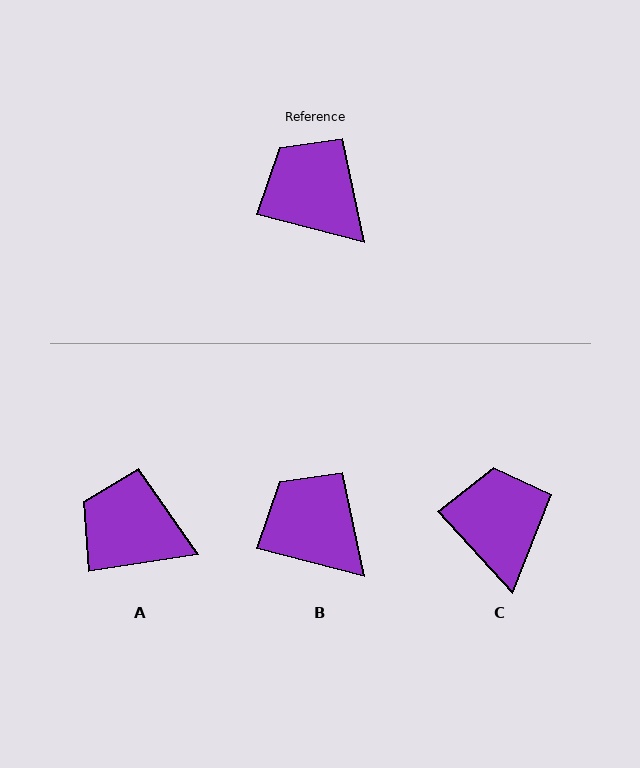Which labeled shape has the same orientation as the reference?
B.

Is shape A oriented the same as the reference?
No, it is off by about 23 degrees.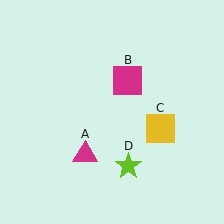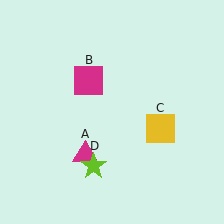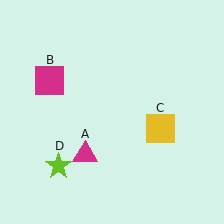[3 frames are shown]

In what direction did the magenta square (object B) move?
The magenta square (object B) moved left.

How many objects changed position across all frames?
2 objects changed position: magenta square (object B), lime star (object D).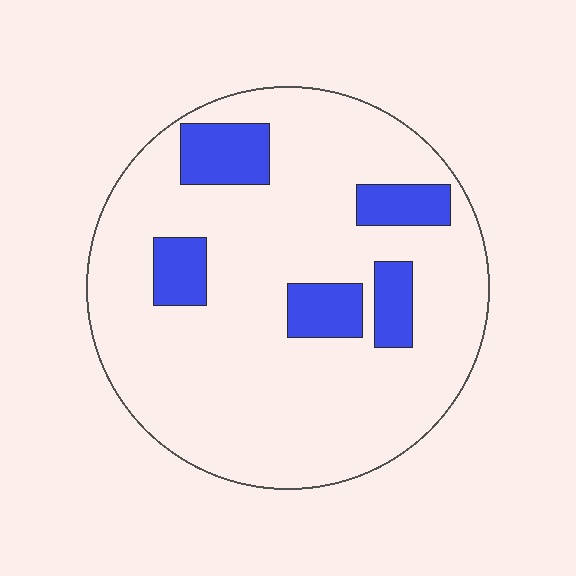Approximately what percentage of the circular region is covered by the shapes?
Approximately 15%.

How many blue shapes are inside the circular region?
5.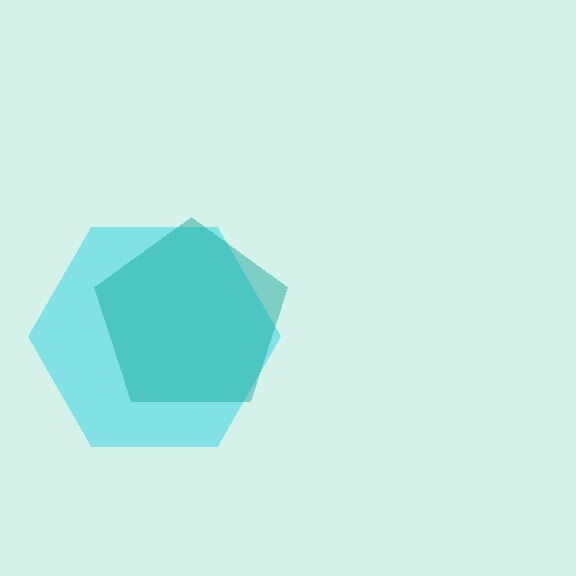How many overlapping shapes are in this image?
There are 2 overlapping shapes in the image.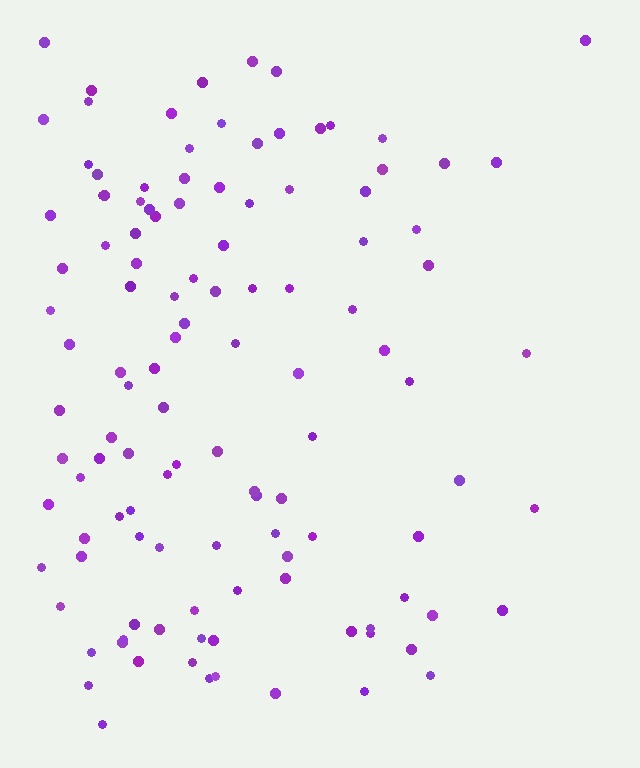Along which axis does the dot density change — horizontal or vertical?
Horizontal.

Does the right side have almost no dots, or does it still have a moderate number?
Still a moderate number, just noticeably fewer than the left.